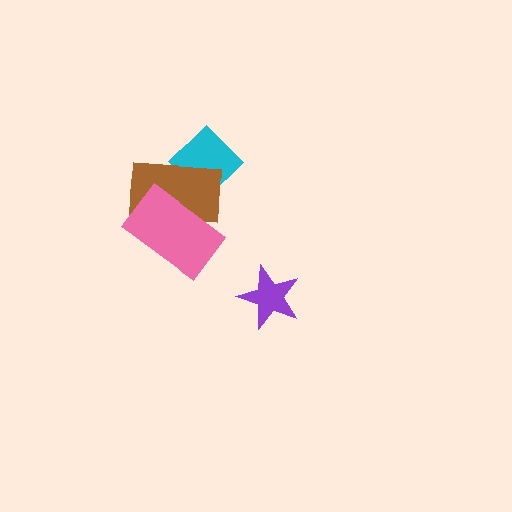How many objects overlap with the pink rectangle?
1 object overlaps with the pink rectangle.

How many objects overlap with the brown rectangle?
2 objects overlap with the brown rectangle.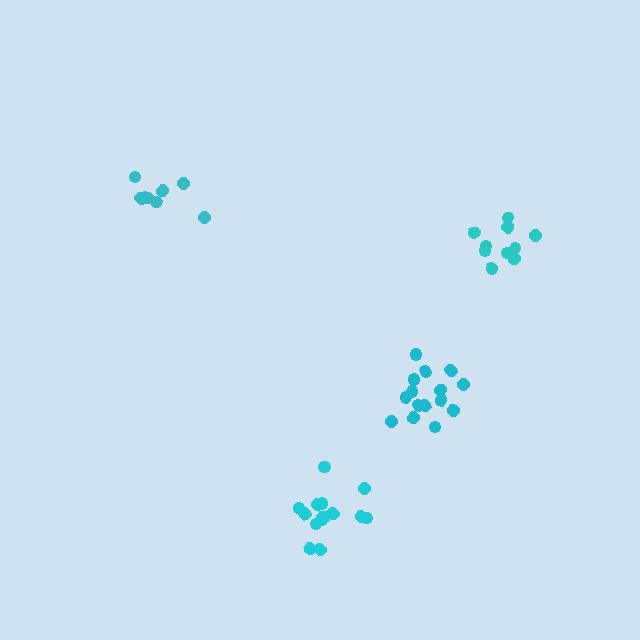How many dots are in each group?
Group 1: 15 dots, Group 2: 9 dots, Group 3: 15 dots, Group 4: 10 dots (49 total).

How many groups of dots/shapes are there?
There are 4 groups.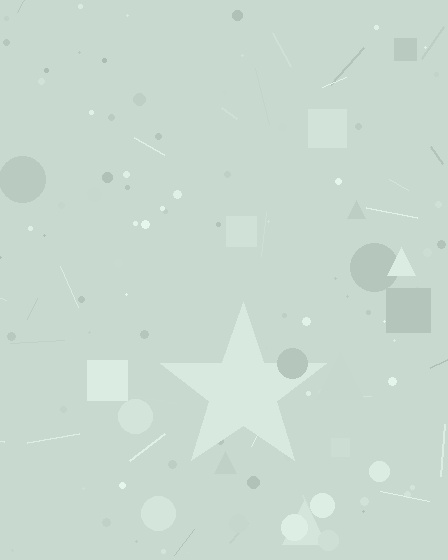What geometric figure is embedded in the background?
A star is embedded in the background.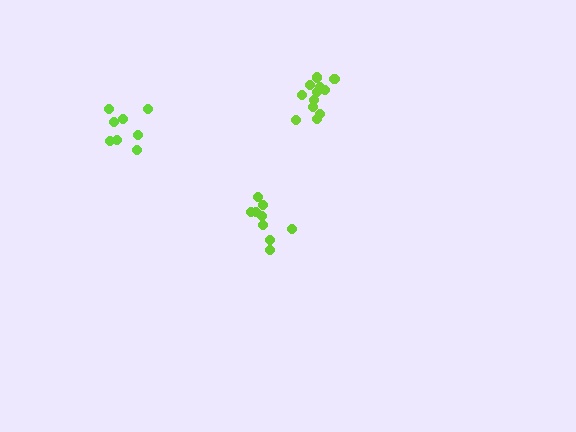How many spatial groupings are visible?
There are 3 spatial groupings.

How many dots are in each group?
Group 1: 12 dots, Group 2: 8 dots, Group 3: 9 dots (29 total).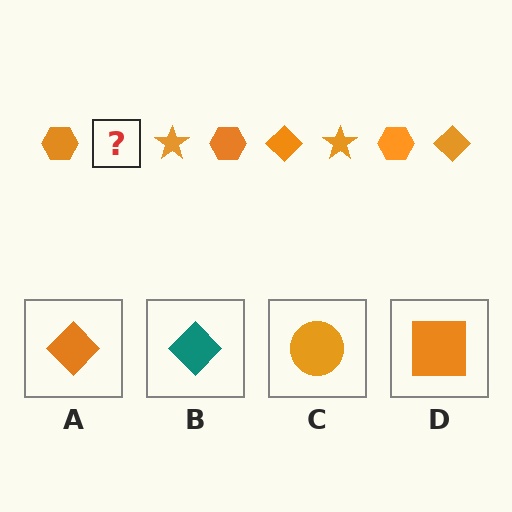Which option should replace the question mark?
Option A.